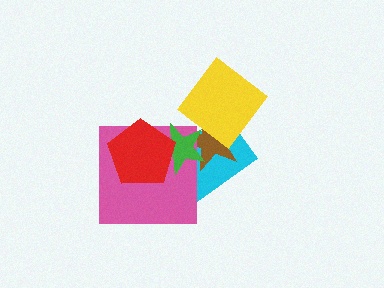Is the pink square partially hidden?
Yes, it is partially covered by another shape.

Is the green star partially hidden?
Yes, it is partially covered by another shape.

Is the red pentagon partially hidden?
No, no other shape covers it.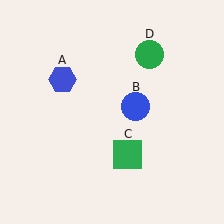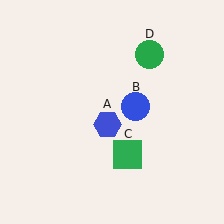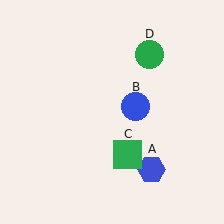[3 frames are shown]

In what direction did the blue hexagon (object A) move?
The blue hexagon (object A) moved down and to the right.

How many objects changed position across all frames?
1 object changed position: blue hexagon (object A).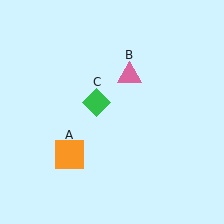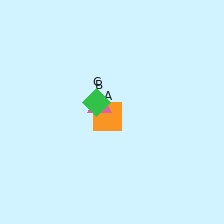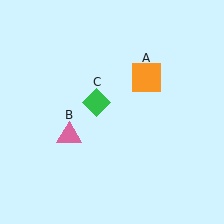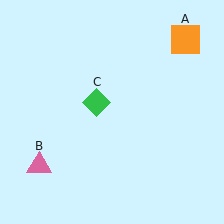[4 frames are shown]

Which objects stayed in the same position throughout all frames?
Green diamond (object C) remained stationary.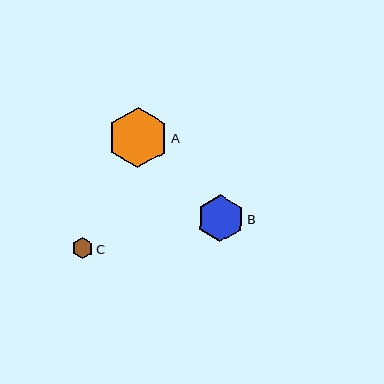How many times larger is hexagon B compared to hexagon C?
Hexagon B is approximately 2.2 times the size of hexagon C.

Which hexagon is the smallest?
Hexagon C is the smallest with a size of approximately 21 pixels.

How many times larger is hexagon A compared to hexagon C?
Hexagon A is approximately 2.9 times the size of hexagon C.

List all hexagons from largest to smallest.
From largest to smallest: A, B, C.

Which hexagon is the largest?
Hexagon A is the largest with a size of approximately 60 pixels.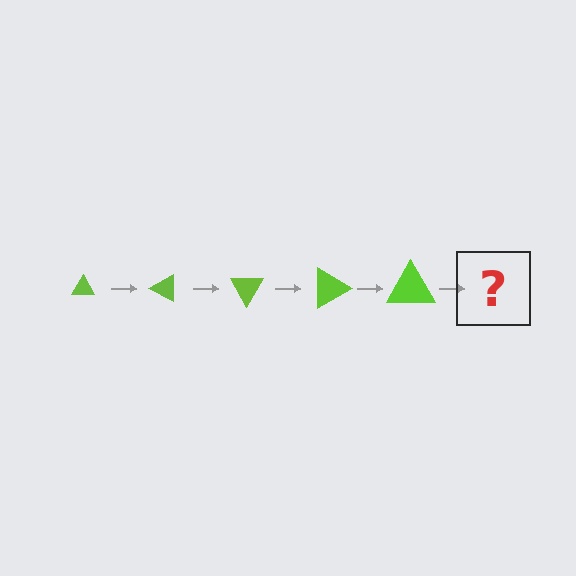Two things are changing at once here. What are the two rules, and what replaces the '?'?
The two rules are that the triangle grows larger each step and it rotates 30 degrees each step. The '?' should be a triangle, larger than the previous one and rotated 150 degrees from the start.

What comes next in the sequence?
The next element should be a triangle, larger than the previous one and rotated 150 degrees from the start.